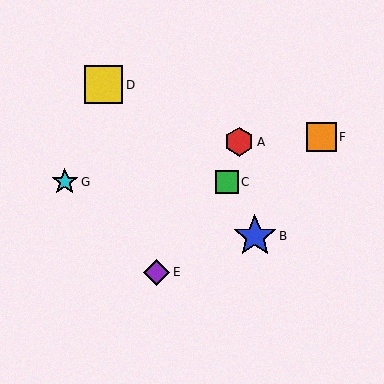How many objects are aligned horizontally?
2 objects (C, G) are aligned horizontally.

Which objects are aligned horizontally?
Objects C, G are aligned horizontally.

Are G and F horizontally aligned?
No, G is at y≈182 and F is at y≈137.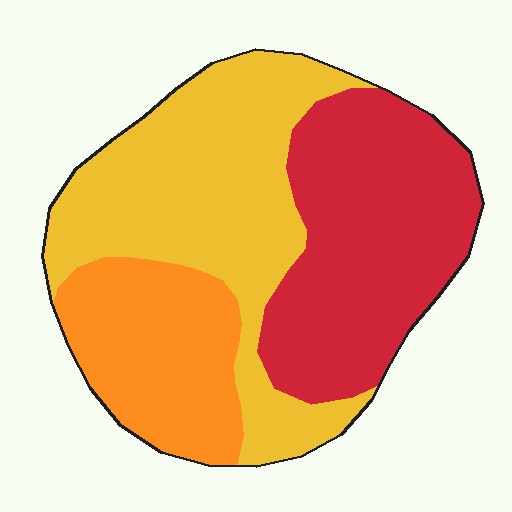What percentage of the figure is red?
Red covers about 35% of the figure.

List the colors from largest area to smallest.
From largest to smallest: yellow, red, orange.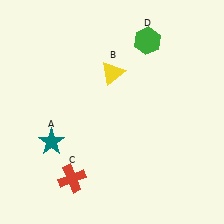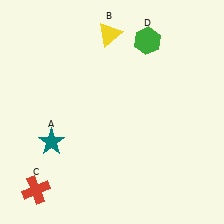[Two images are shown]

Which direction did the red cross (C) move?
The red cross (C) moved left.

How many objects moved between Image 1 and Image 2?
2 objects moved between the two images.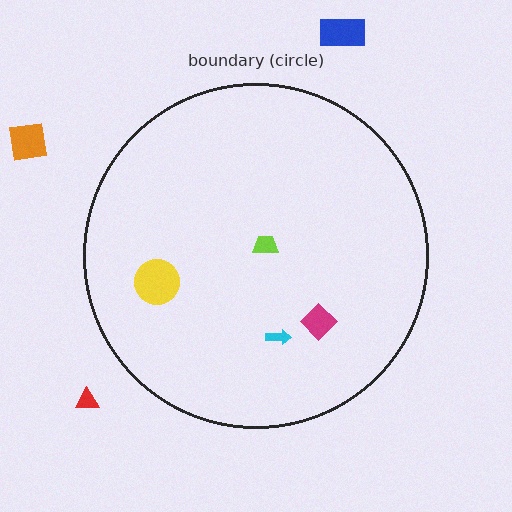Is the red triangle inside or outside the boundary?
Outside.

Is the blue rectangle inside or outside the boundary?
Outside.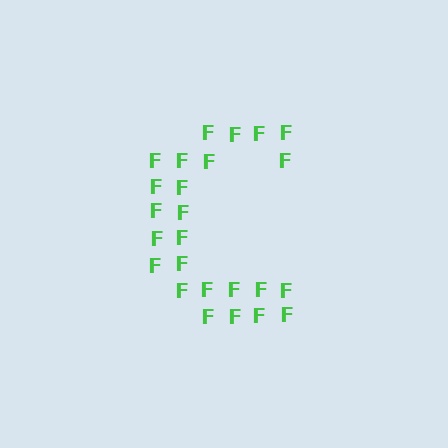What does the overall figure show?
The overall figure shows the letter C.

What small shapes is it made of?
It is made of small letter F's.